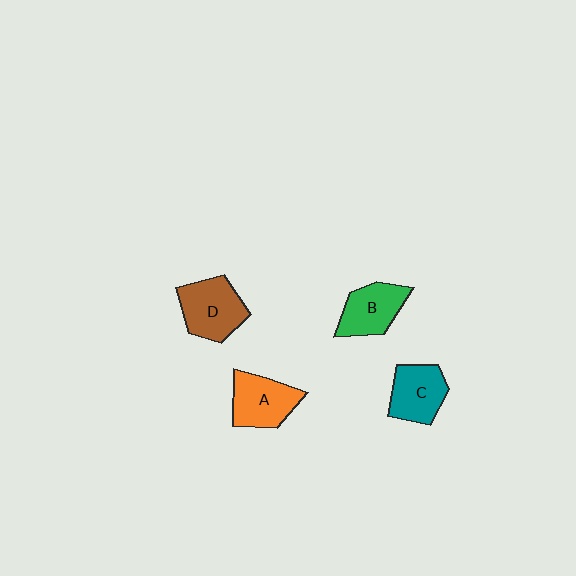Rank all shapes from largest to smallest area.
From largest to smallest: D (brown), A (orange), C (teal), B (green).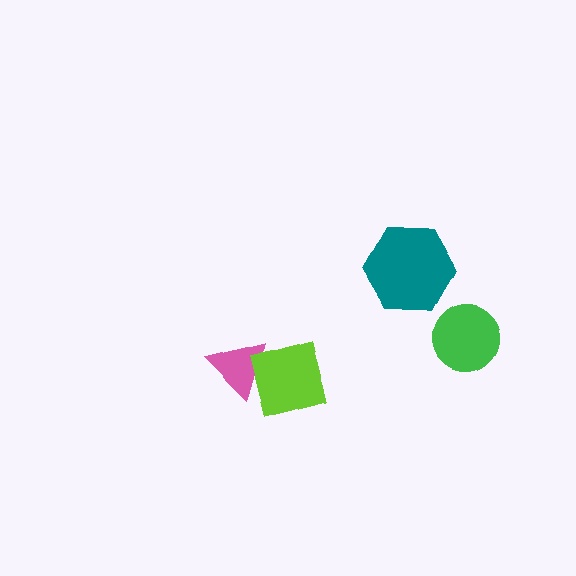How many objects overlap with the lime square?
1 object overlaps with the lime square.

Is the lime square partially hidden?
No, no other shape covers it.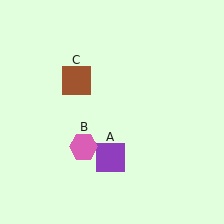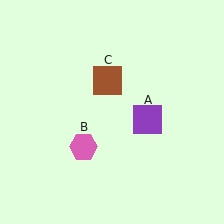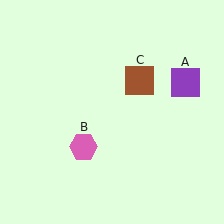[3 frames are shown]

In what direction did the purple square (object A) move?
The purple square (object A) moved up and to the right.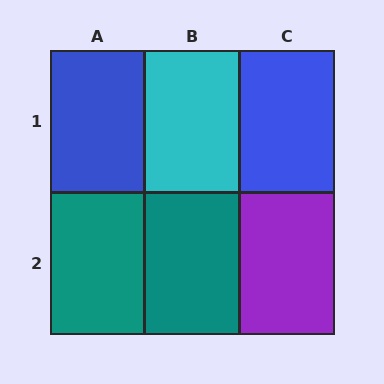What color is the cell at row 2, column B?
Teal.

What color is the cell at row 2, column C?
Purple.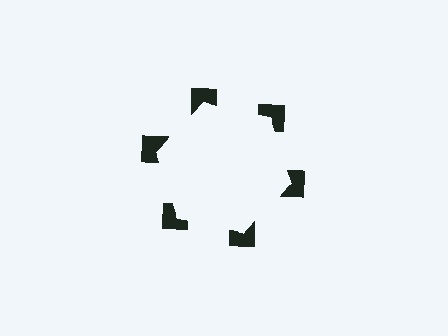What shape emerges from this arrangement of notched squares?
An illusory hexagon — its edges are inferred from the aligned wedge cuts in the notched squares, not physically drawn.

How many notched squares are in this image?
There are 6 — one at each vertex of the illusory hexagon.